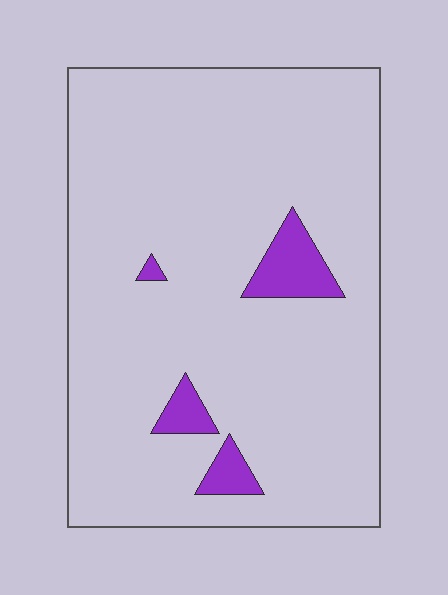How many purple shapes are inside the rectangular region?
4.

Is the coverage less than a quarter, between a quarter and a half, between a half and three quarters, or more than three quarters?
Less than a quarter.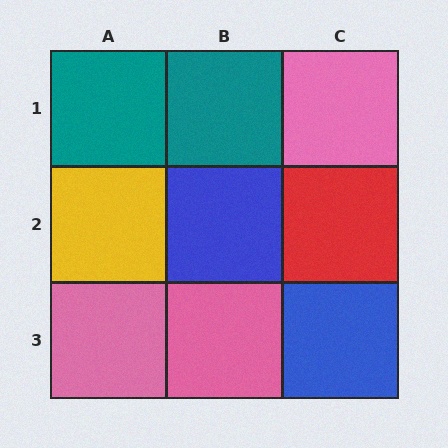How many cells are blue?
2 cells are blue.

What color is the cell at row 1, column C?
Pink.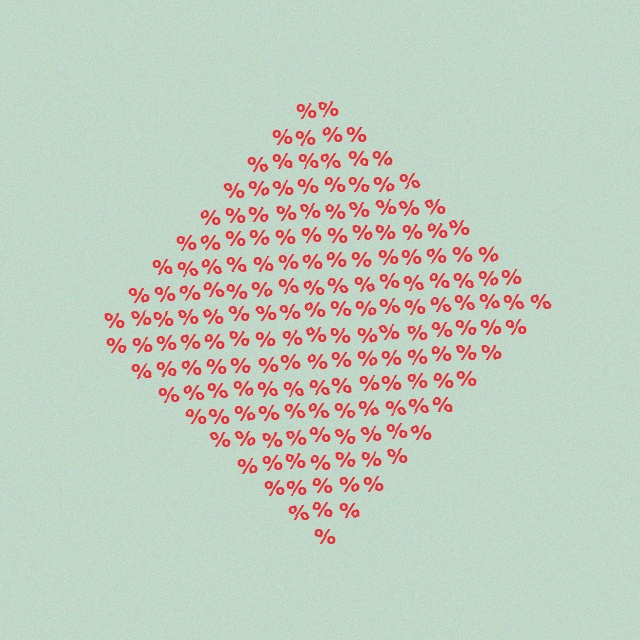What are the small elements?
The small elements are percent signs.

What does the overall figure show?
The overall figure shows a diamond.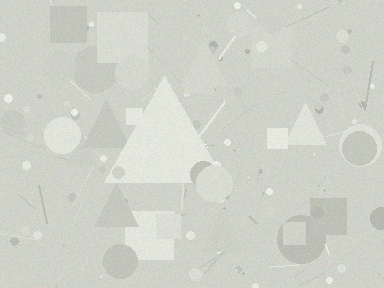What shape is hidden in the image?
A triangle is hidden in the image.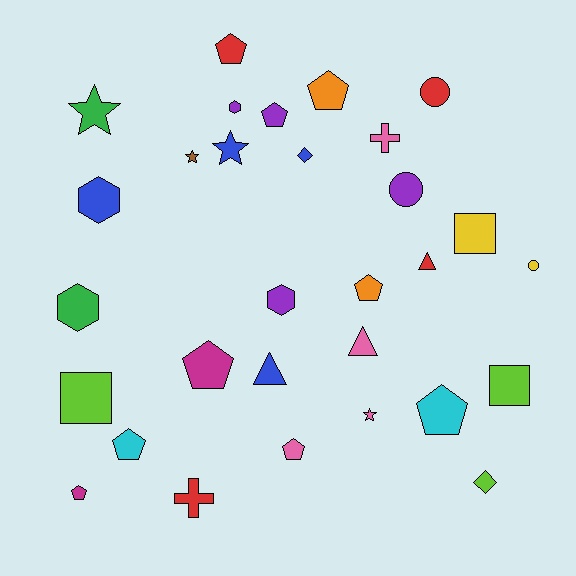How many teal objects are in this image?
There are no teal objects.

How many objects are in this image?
There are 30 objects.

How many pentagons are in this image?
There are 9 pentagons.